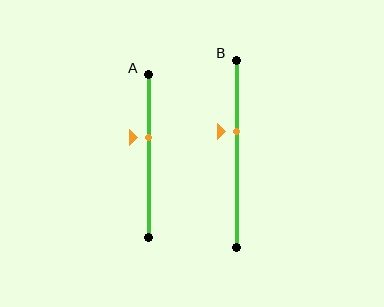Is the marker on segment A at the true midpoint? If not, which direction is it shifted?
No, the marker on segment A is shifted upward by about 11% of the segment length.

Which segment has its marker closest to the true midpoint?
Segment A has its marker closest to the true midpoint.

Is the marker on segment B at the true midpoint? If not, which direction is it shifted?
No, the marker on segment B is shifted upward by about 12% of the segment length.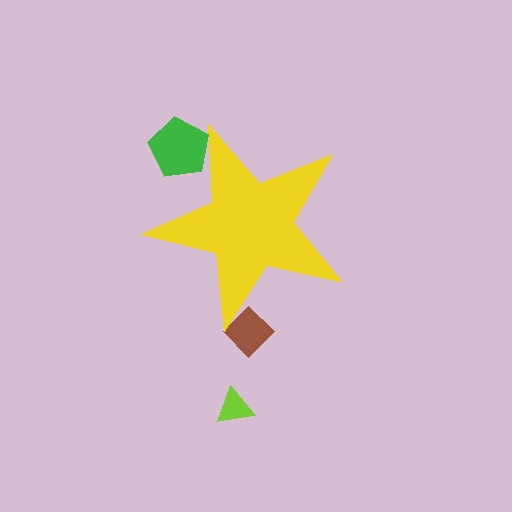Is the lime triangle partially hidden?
No, the lime triangle is fully visible.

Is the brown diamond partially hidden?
Yes, the brown diamond is partially hidden behind the yellow star.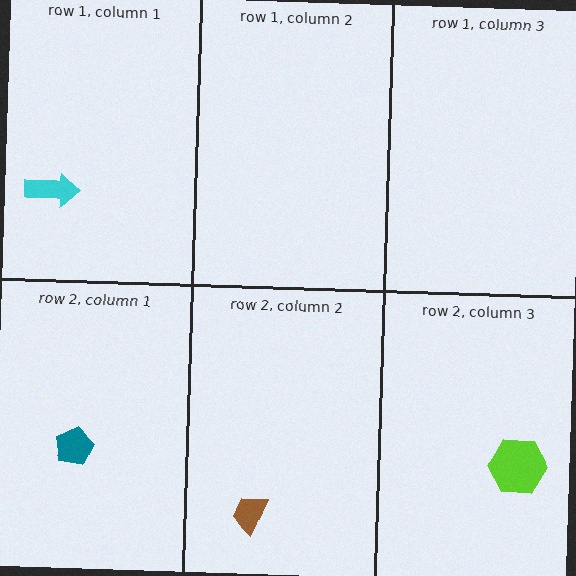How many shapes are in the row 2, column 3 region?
1.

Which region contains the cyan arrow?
The row 1, column 1 region.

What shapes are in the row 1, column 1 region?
The cyan arrow.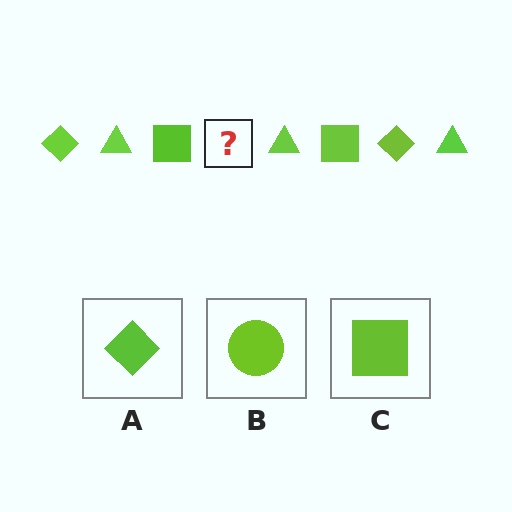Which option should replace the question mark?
Option A.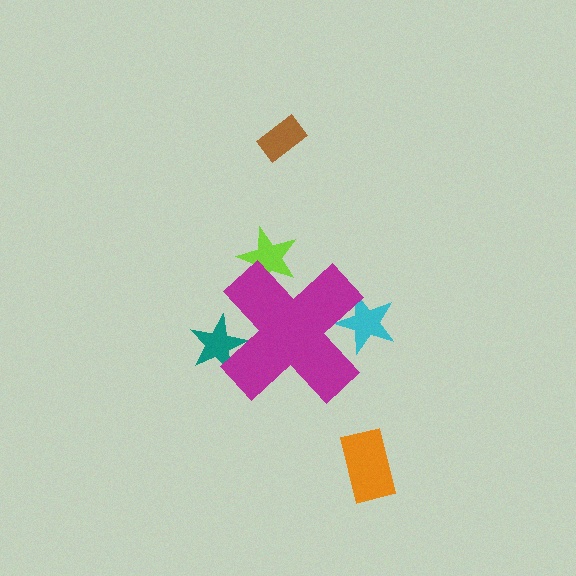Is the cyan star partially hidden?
Yes, the cyan star is partially hidden behind the magenta cross.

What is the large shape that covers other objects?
A magenta cross.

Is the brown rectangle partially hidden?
No, the brown rectangle is fully visible.